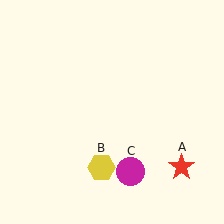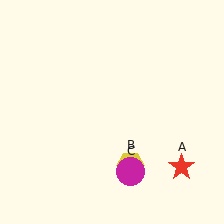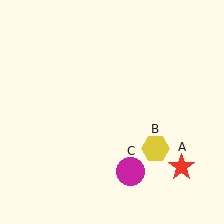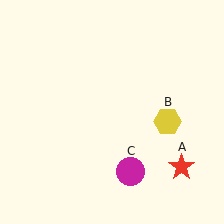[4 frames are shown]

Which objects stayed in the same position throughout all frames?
Red star (object A) and magenta circle (object C) remained stationary.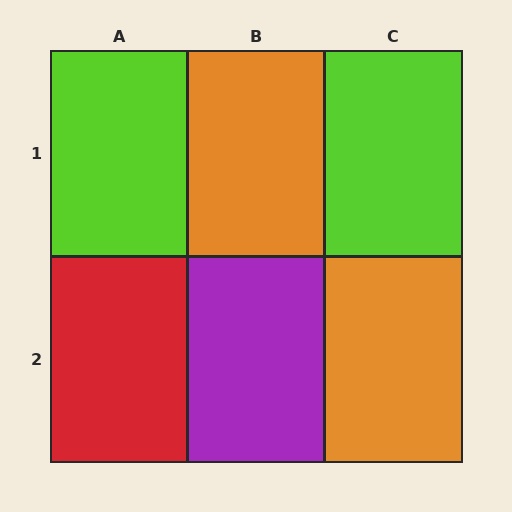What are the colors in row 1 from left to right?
Lime, orange, lime.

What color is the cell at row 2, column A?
Red.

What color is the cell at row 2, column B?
Purple.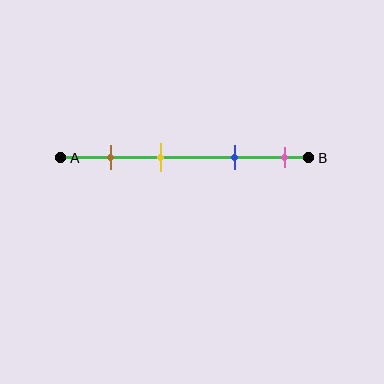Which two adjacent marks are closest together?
The brown and yellow marks are the closest adjacent pair.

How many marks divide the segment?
There are 4 marks dividing the segment.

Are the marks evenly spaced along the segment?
No, the marks are not evenly spaced.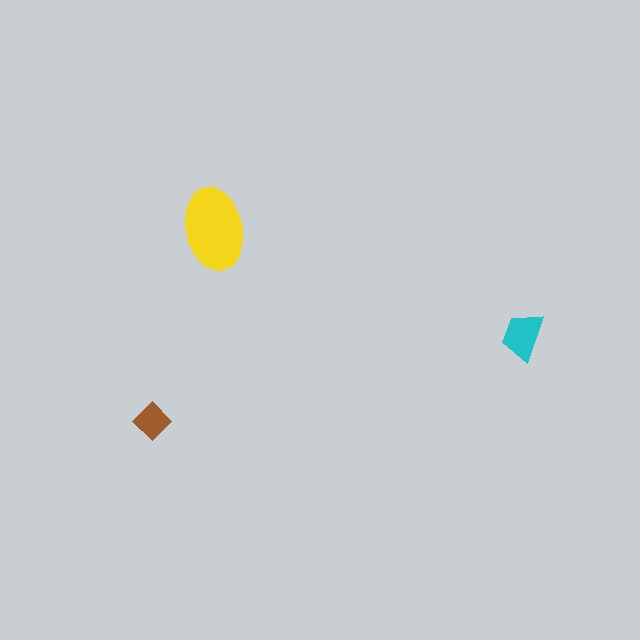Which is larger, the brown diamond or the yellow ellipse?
The yellow ellipse.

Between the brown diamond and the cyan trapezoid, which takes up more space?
The cyan trapezoid.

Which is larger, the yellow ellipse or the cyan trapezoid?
The yellow ellipse.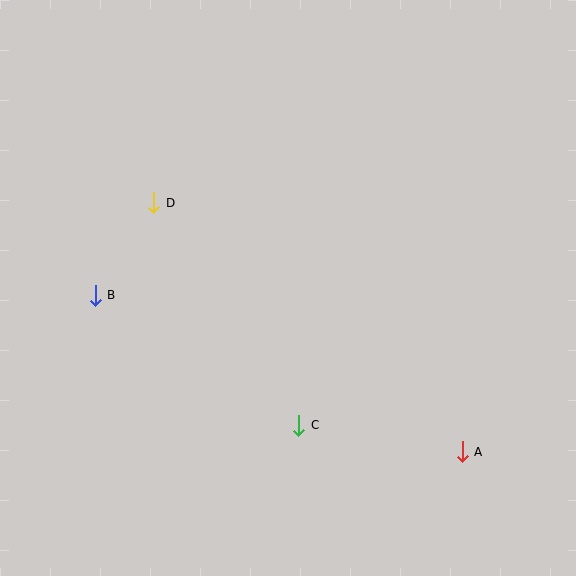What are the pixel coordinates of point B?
Point B is at (95, 295).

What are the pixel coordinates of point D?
Point D is at (154, 203).